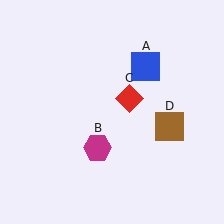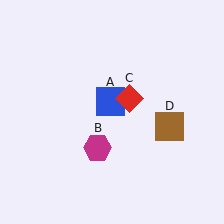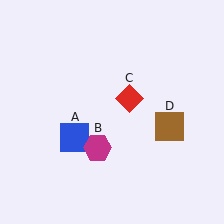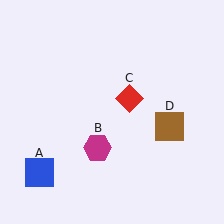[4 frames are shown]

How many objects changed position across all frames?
1 object changed position: blue square (object A).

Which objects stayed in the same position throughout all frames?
Magenta hexagon (object B) and red diamond (object C) and brown square (object D) remained stationary.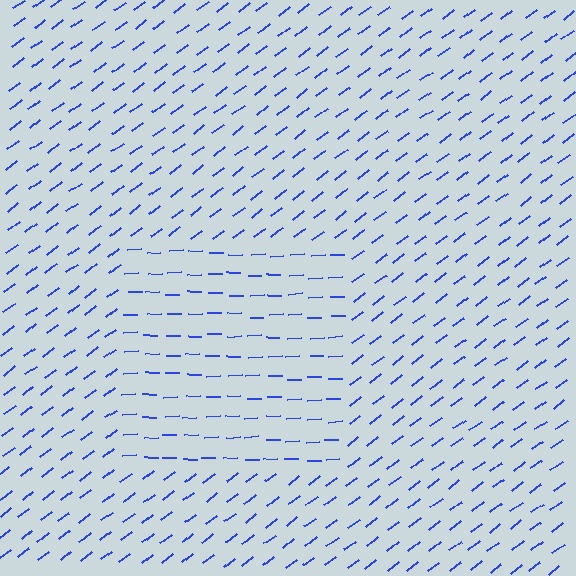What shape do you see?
I see a rectangle.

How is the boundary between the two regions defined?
The boundary is defined purely by a change in line orientation (approximately 35 degrees difference). All lines are the same color and thickness.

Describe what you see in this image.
The image is filled with small blue line segments. A rectangle region in the image has lines oriented differently from the surrounding lines, creating a visible texture boundary.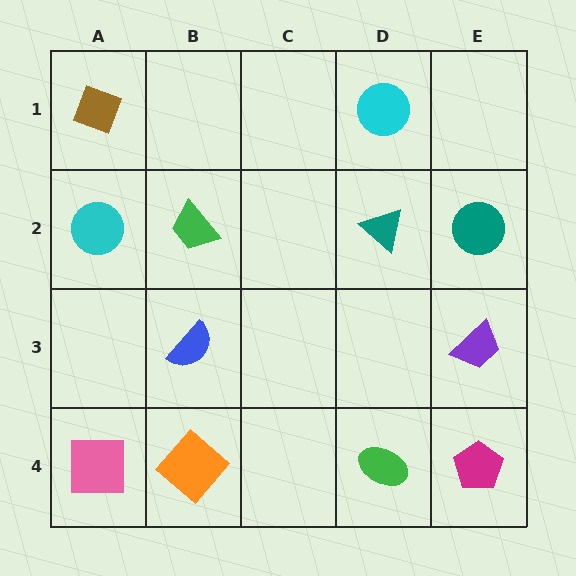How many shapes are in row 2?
4 shapes.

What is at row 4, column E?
A magenta pentagon.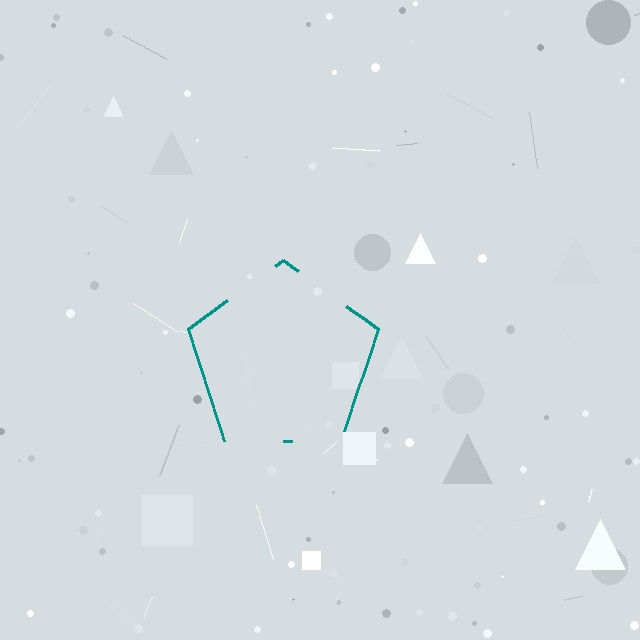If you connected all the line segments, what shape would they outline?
They would outline a pentagon.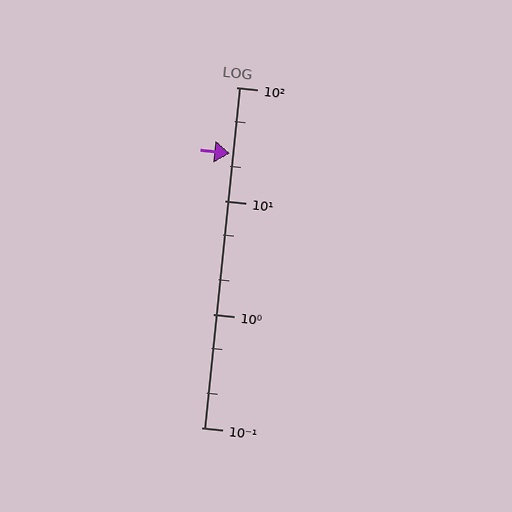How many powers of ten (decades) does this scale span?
The scale spans 3 decades, from 0.1 to 100.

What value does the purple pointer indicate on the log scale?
The pointer indicates approximately 26.